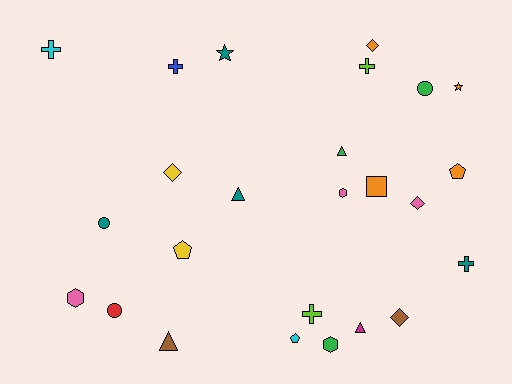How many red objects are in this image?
There is 1 red object.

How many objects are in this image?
There are 25 objects.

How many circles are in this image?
There are 3 circles.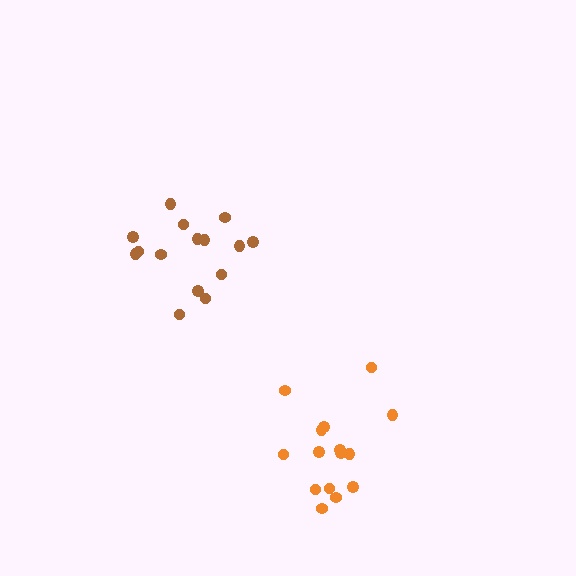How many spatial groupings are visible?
There are 2 spatial groupings.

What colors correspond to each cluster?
The clusters are colored: brown, orange.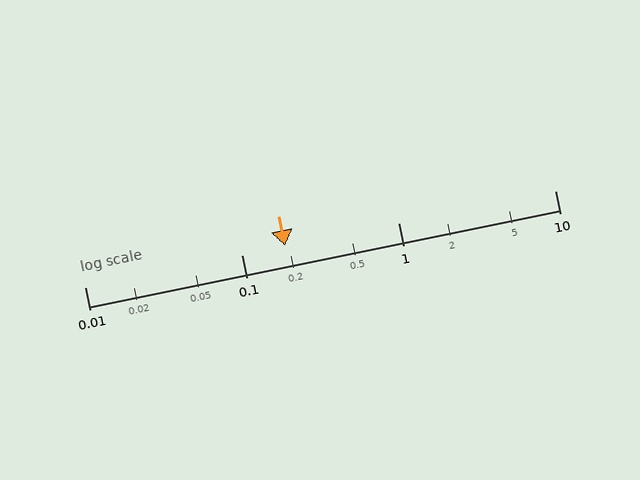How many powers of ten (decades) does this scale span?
The scale spans 3 decades, from 0.01 to 10.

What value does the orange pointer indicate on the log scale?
The pointer indicates approximately 0.19.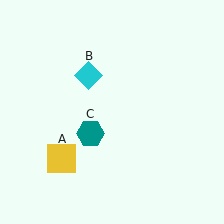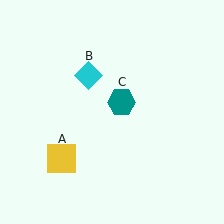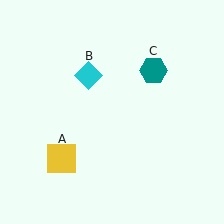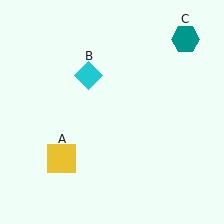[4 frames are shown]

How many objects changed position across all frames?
1 object changed position: teal hexagon (object C).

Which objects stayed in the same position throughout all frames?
Yellow square (object A) and cyan diamond (object B) remained stationary.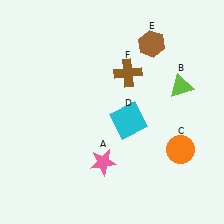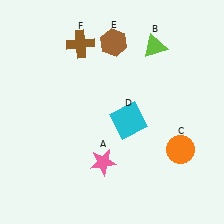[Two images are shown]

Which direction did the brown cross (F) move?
The brown cross (F) moved left.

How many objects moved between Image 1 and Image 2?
3 objects moved between the two images.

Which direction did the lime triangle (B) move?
The lime triangle (B) moved up.